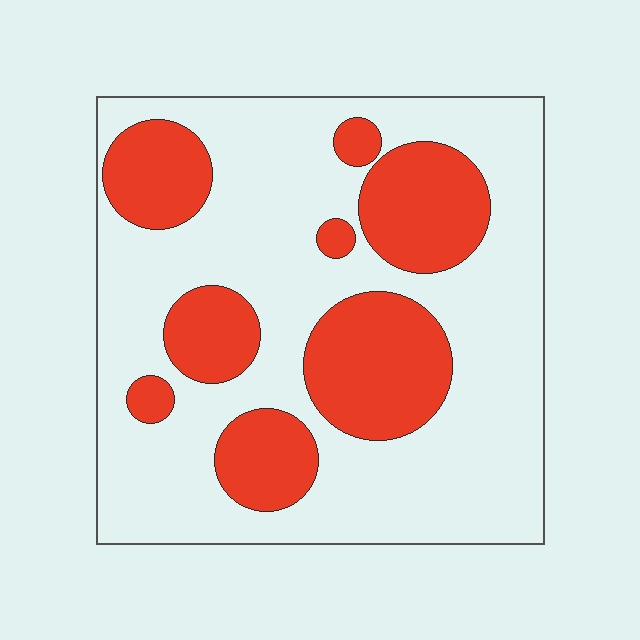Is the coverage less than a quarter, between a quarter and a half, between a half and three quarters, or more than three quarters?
Between a quarter and a half.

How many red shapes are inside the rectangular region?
8.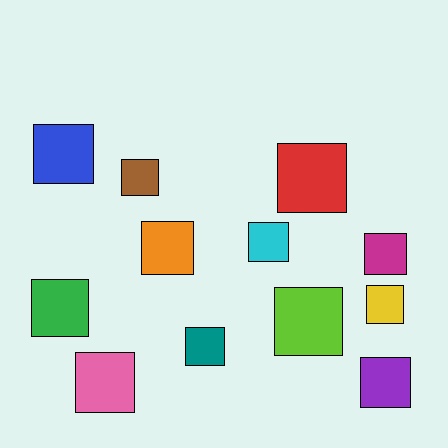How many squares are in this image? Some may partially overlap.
There are 12 squares.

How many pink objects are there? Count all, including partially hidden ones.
There is 1 pink object.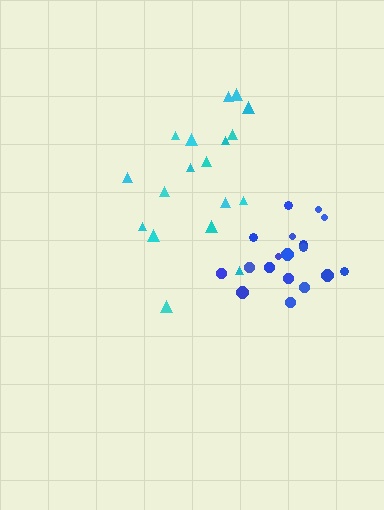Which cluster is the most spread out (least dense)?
Cyan.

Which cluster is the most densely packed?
Blue.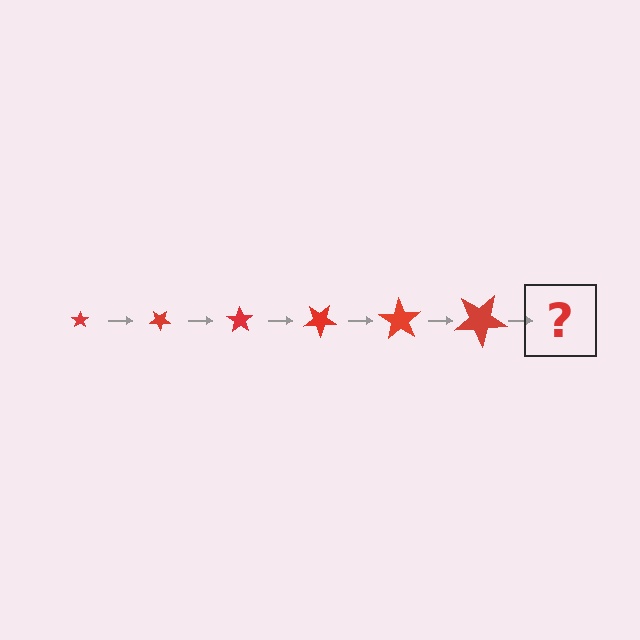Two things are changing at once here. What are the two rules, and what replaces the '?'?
The two rules are that the star grows larger each step and it rotates 35 degrees each step. The '?' should be a star, larger than the previous one and rotated 210 degrees from the start.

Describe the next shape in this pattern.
It should be a star, larger than the previous one and rotated 210 degrees from the start.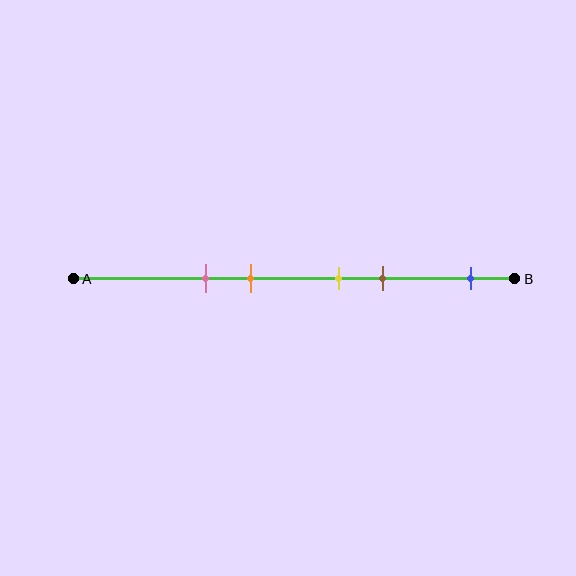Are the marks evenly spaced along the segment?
No, the marks are not evenly spaced.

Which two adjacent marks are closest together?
The yellow and brown marks are the closest adjacent pair.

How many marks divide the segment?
There are 5 marks dividing the segment.